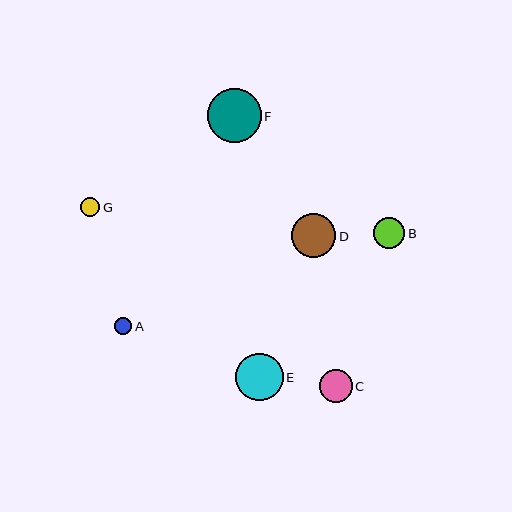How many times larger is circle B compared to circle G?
Circle B is approximately 1.6 times the size of circle G.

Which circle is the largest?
Circle F is the largest with a size of approximately 53 pixels.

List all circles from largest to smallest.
From largest to smallest: F, E, D, C, B, G, A.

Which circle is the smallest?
Circle A is the smallest with a size of approximately 17 pixels.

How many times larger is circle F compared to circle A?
Circle F is approximately 3.1 times the size of circle A.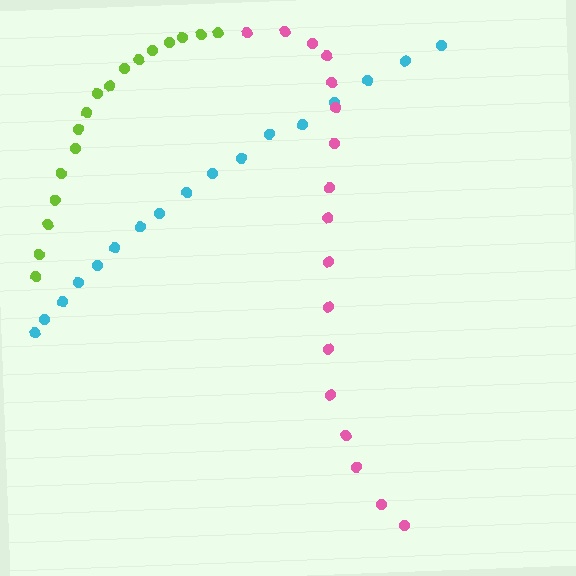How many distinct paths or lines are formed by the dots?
There are 3 distinct paths.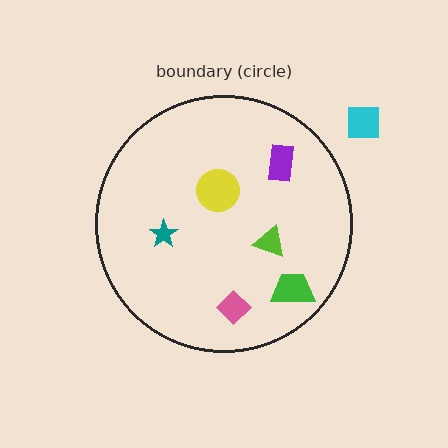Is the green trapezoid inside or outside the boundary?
Inside.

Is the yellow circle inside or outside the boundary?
Inside.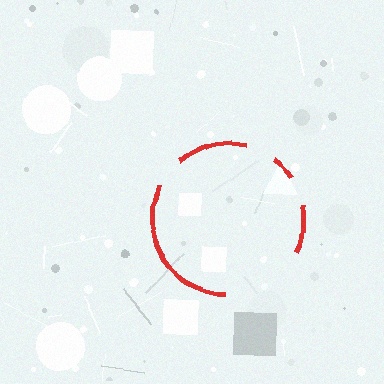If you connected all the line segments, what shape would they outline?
They would outline a circle.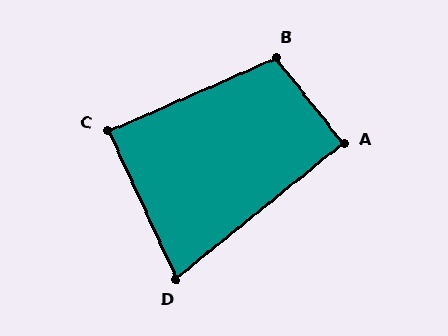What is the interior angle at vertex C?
Approximately 89 degrees (approximately right).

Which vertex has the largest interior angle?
B, at approximately 105 degrees.